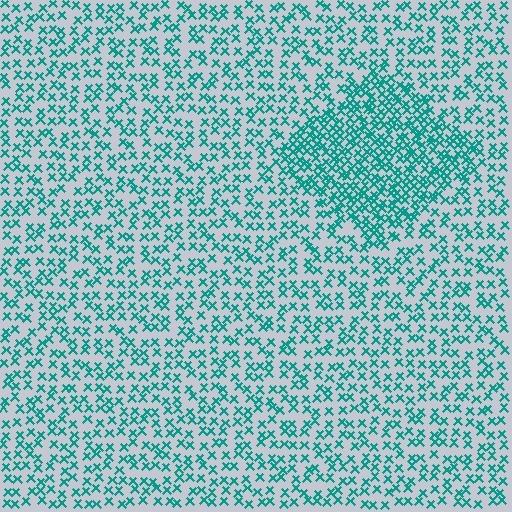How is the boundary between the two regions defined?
The boundary is defined by a change in element density (approximately 2.0x ratio). All elements are the same color, size, and shape.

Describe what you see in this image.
The image contains small teal elements arranged at two different densities. A diamond-shaped region is visible where the elements are more densely packed than the surrounding area.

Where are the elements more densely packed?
The elements are more densely packed inside the diamond boundary.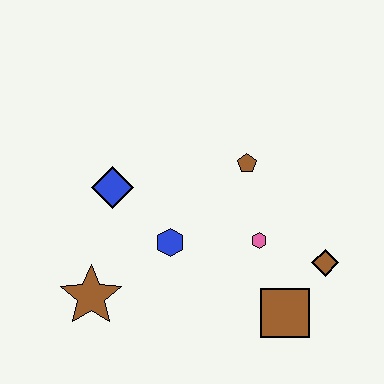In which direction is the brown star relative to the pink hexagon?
The brown star is to the left of the pink hexagon.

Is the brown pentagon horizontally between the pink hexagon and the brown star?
Yes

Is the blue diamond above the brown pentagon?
No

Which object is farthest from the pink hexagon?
The brown star is farthest from the pink hexagon.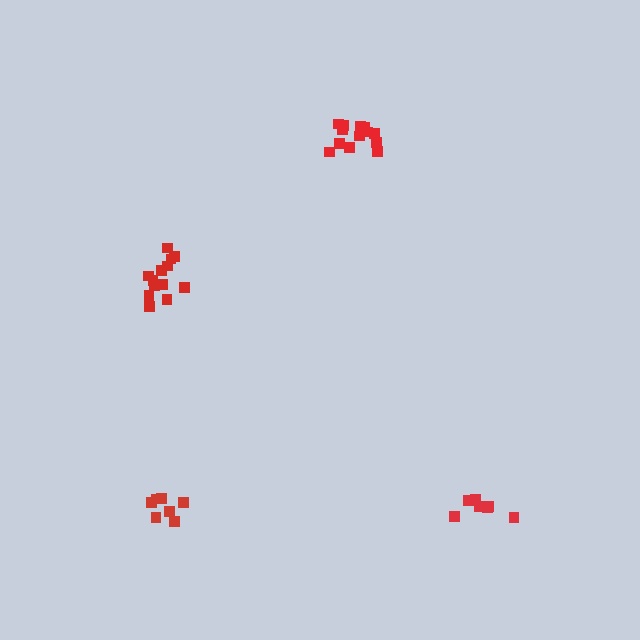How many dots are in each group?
Group 1: 7 dots, Group 2: 13 dots, Group 3: 13 dots, Group 4: 7 dots (40 total).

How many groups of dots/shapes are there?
There are 4 groups.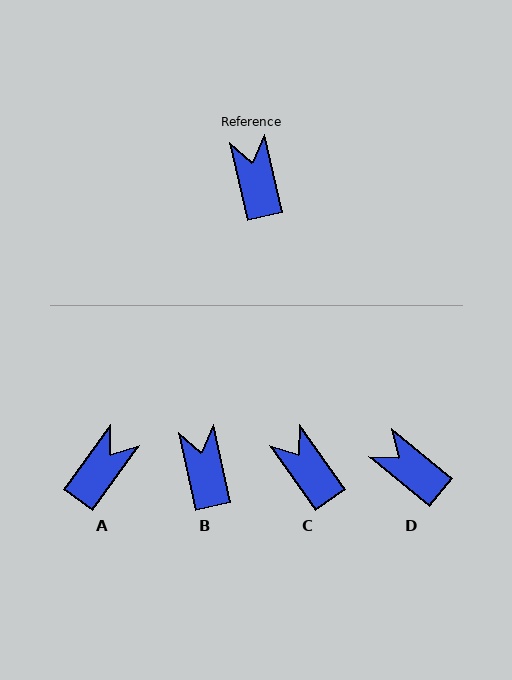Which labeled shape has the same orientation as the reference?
B.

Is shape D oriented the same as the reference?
No, it is off by about 38 degrees.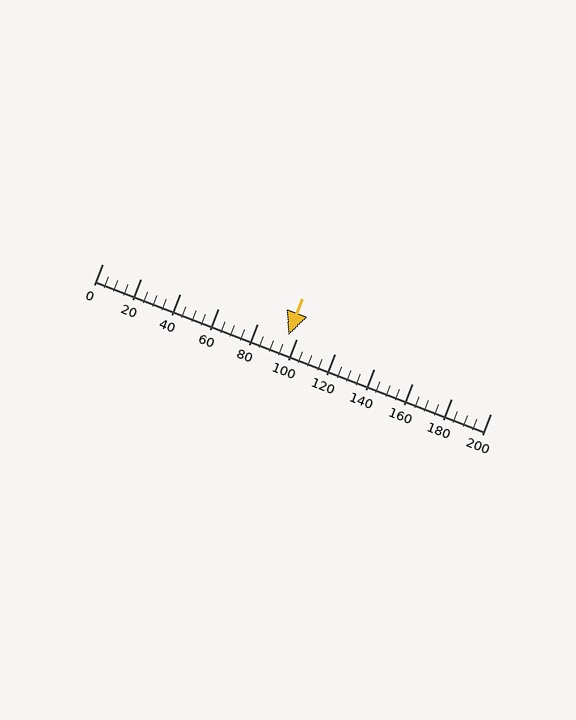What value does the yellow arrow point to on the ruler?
The yellow arrow points to approximately 96.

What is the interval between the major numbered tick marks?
The major tick marks are spaced 20 units apart.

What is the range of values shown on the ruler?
The ruler shows values from 0 to 200.